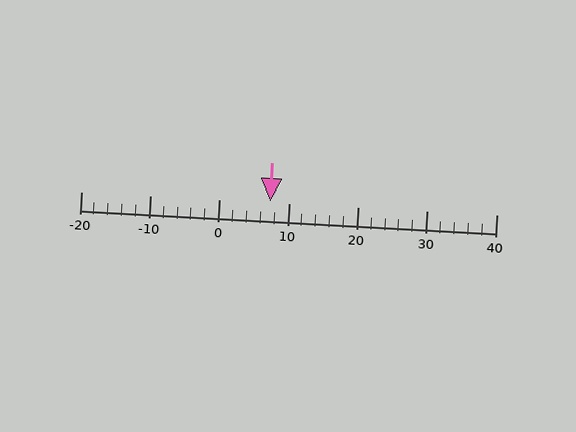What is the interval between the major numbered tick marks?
The major tick marks are spaced 10 units apart.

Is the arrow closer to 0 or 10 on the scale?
The arrow is closer to 10.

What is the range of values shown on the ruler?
The ruler shows values from -20 to 40.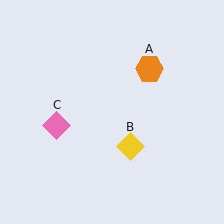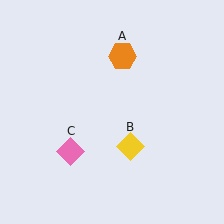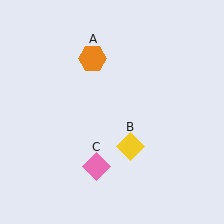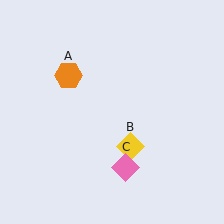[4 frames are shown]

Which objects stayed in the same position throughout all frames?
Yellow diamond (object B) remained stationary.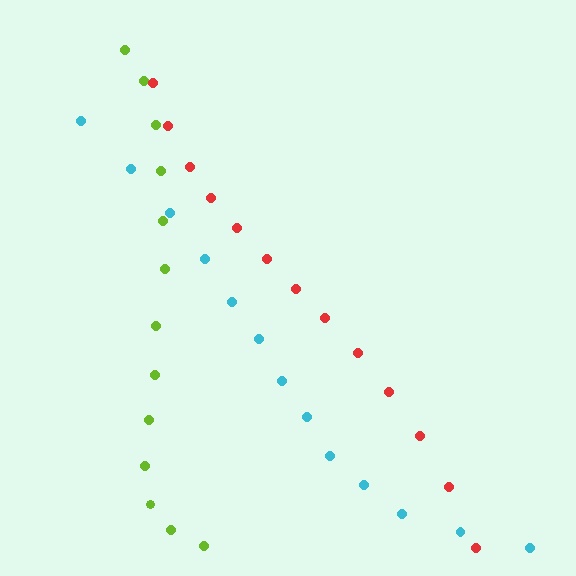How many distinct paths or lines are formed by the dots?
There are 3 distinct paths.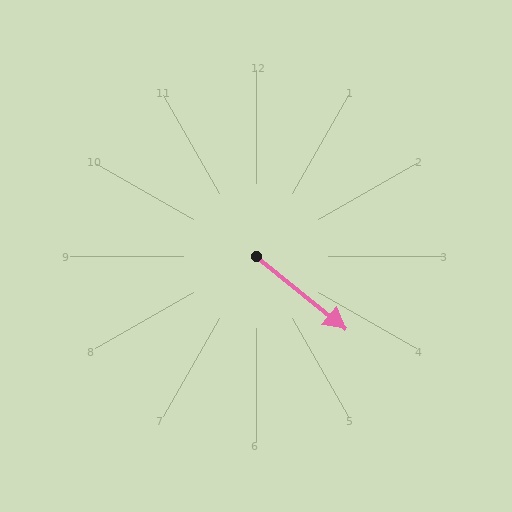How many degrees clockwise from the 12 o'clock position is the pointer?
Approximately 129 degrees.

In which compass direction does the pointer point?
Southeast.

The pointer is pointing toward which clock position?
Roughly 4 o'clock.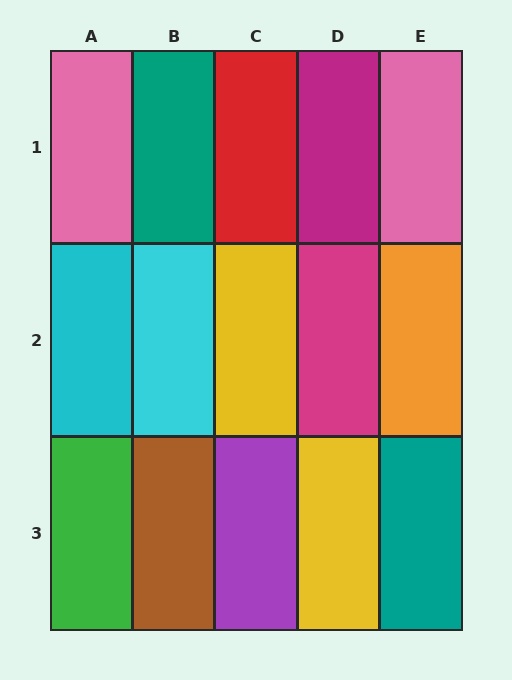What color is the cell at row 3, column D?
Yellow.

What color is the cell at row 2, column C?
Yellow.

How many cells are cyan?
2 cells are cyan.